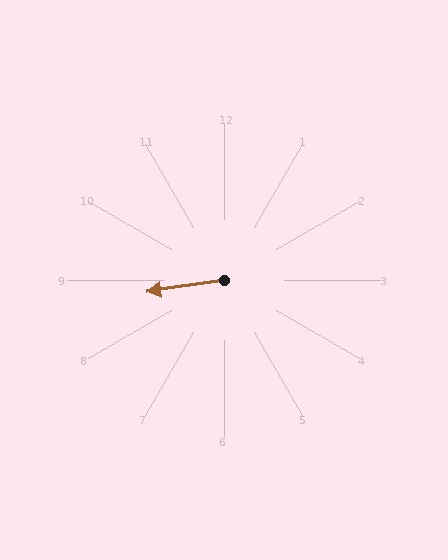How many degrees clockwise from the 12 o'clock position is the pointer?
Approximately 262 degrees.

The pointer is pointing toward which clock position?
Roughly 9 o'clock.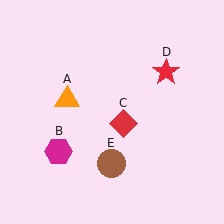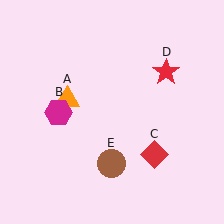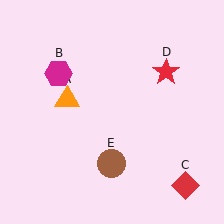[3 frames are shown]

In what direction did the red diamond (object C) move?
The red diamond (object C) moved down and to the right.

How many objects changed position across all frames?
2 objects changed position: magenta hexagon (object B), red diamond (object C).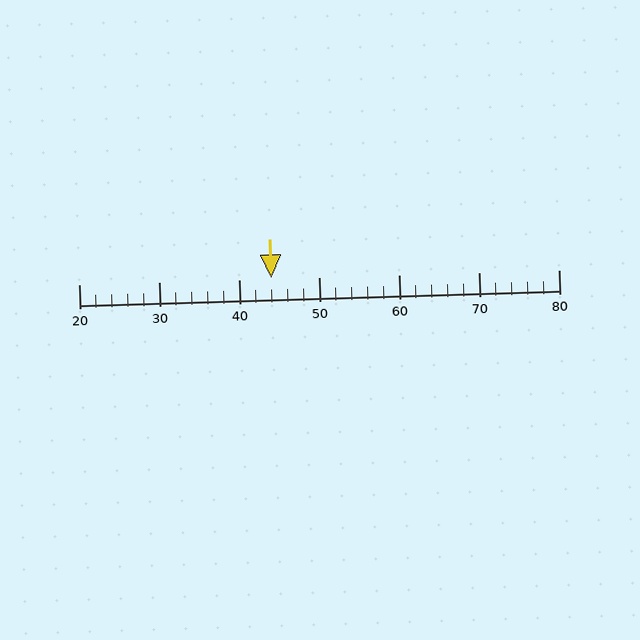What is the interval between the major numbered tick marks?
The major tick marks are spaced 10 units apart.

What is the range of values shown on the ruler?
The ruler shows values from 20 to 80.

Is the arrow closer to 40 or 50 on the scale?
The arrow is closer to 40.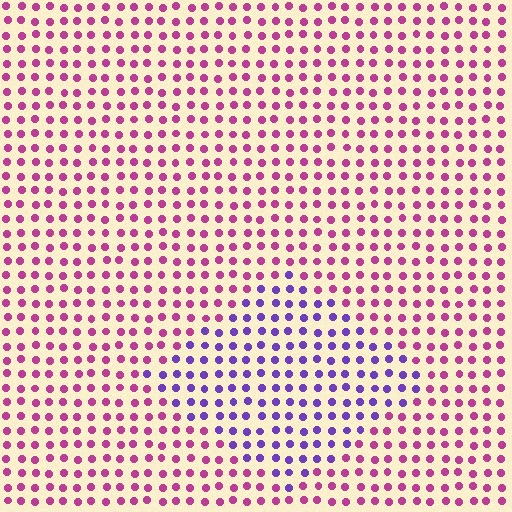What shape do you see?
I see a diamond.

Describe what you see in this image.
The image is filled with small magenta elements in a uniform arrangement. A diamond-shaped region is visible where the elements are tinted to a slightly different hue, forming a subtle color boundary.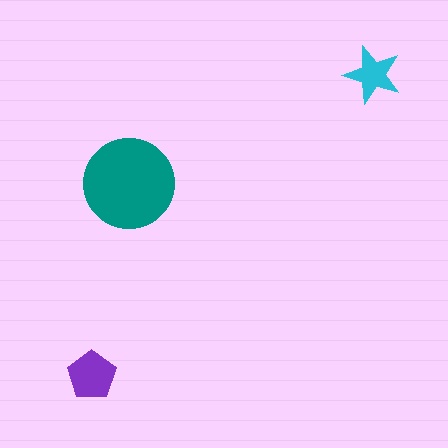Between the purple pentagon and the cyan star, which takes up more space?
The purple pentagon.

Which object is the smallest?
The cyan star.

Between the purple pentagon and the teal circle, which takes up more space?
The teal circle.